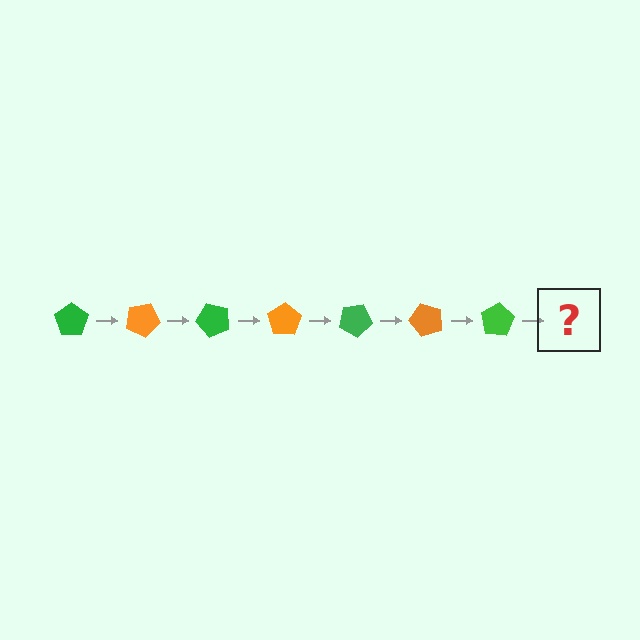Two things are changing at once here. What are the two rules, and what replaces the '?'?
The two rules are that it rotates 25 degrees each step and the color cycles through green and orange. The '?' should be an orange pentagon, rotated 175 degrees from the start.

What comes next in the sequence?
The next element should be an orange pentagon, rotated 175 degrees from the start.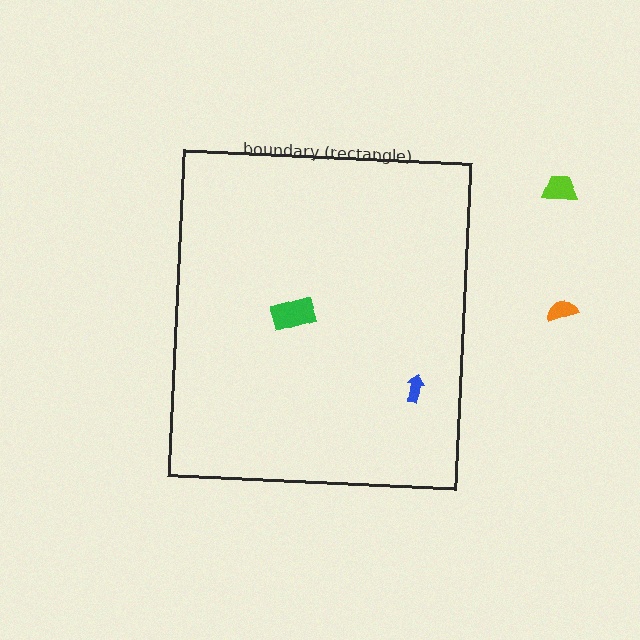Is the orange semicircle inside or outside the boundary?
Outside.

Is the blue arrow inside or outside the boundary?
Inside.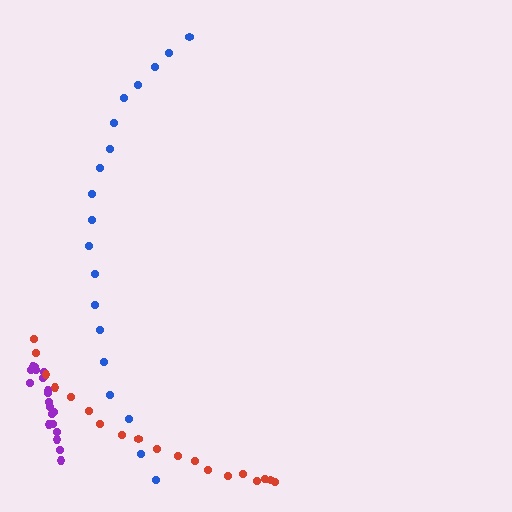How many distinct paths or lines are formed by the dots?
There are 3 distinct paths.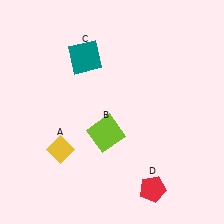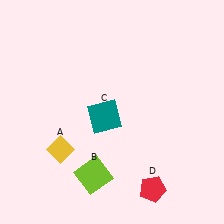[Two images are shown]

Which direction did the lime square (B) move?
The lime square (B) moved down.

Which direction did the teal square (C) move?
The teal square (C) moved down.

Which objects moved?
The objects that moved are: the lime square (B), the teal square (C).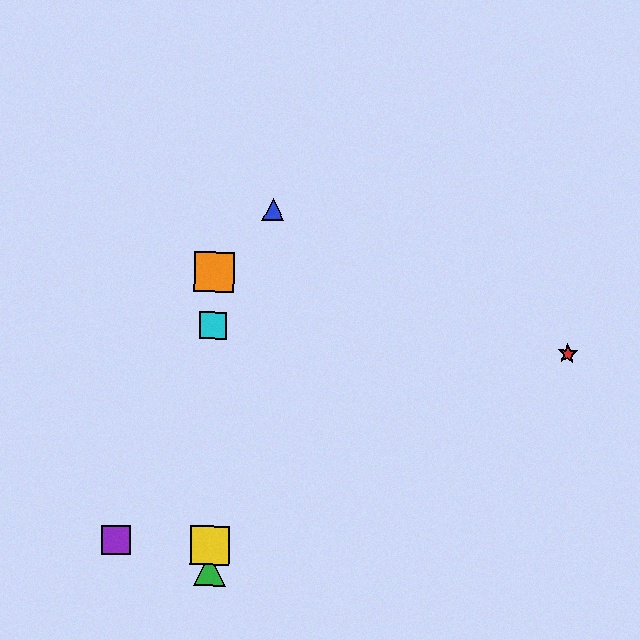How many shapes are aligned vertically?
4 shapes (the green triangle, the yellow square, the orange square, the cyan square) are aligned vertically.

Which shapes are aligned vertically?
The green triangle, the yellow square, the orange square, the cyan square are aligned vertically.